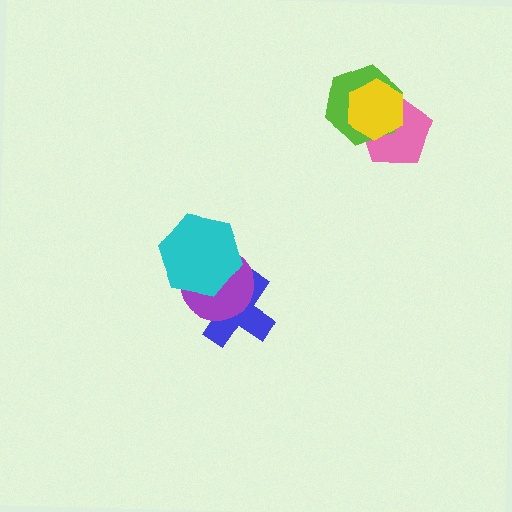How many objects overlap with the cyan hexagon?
2 objects overlap with the cyan hexagon.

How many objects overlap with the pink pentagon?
2 objects overlap with the pink pentagon.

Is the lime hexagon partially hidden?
Yes, it is partially covered by another shape.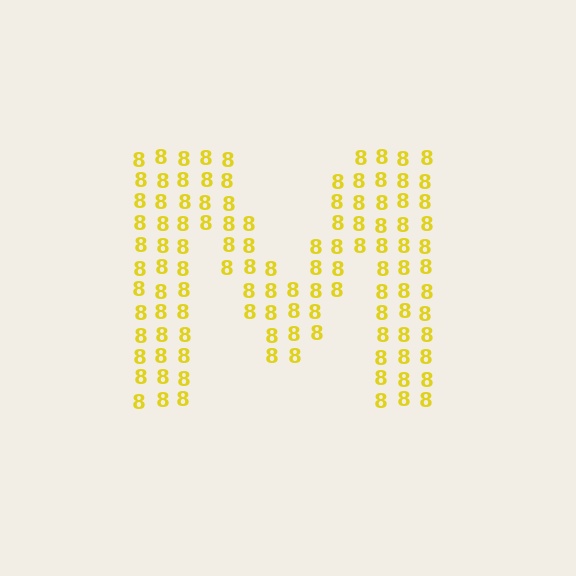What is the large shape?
The large shape is the letter M.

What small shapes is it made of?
It is made of small digit 8's.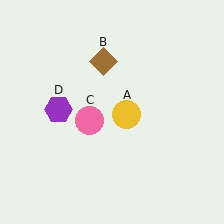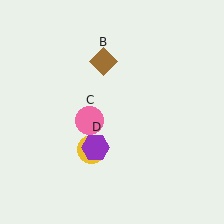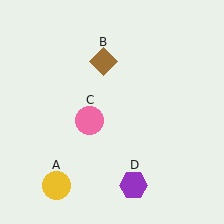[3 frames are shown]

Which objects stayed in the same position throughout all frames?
Brown diamond (object B) and pink circle (object C) remained stationary.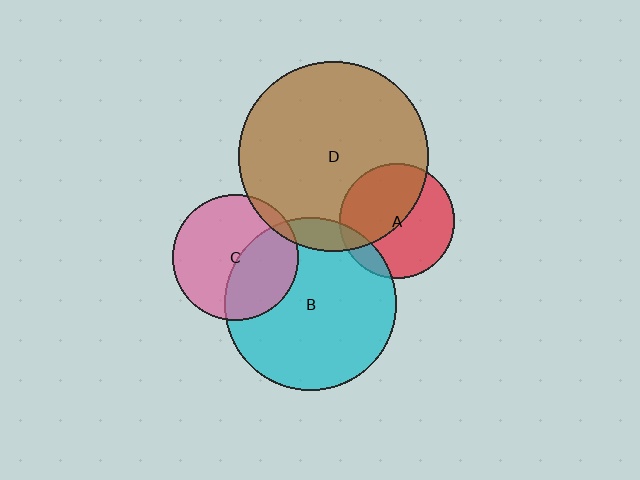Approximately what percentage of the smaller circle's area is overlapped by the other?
Approximately 10%.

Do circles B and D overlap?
Yes.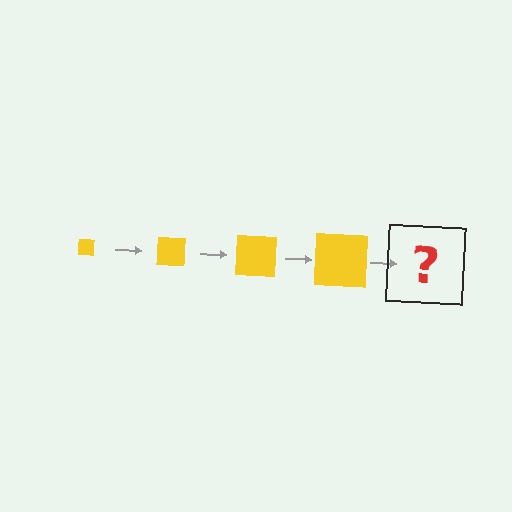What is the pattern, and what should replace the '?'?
The pattern is that the square gets progressively larger each step. The '?' should be a yellow square, larger than the previous one.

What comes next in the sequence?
The next element should be a yellow square, larger than the previous one.